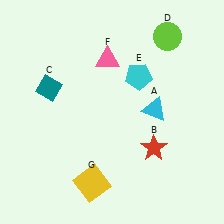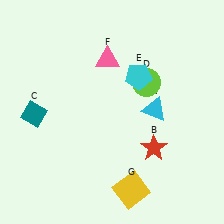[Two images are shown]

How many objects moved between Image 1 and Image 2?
3 objects moved between the two images.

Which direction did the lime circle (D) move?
The lime circle (D) moved down.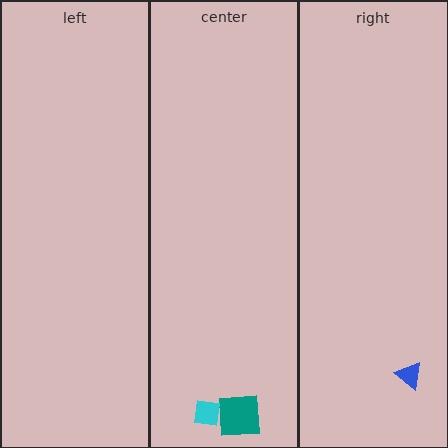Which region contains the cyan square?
The center region.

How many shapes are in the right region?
1.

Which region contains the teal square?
The center region.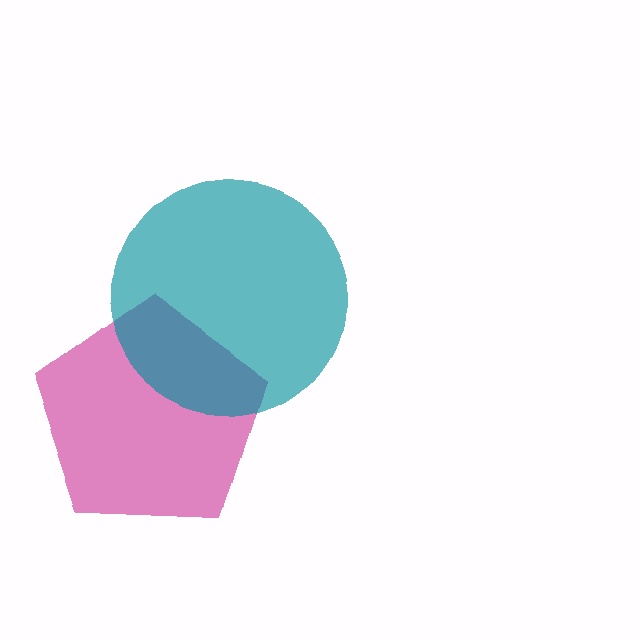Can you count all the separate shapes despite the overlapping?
Yes, there are 2 separate shapes.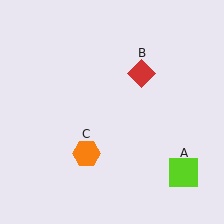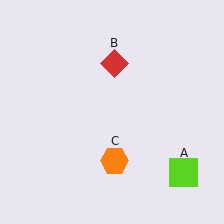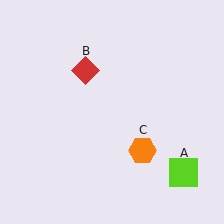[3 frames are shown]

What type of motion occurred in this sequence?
The red diamond (object B), orange hexagon (object C) rotated counterclockwise around the center of the scene.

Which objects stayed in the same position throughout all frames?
Lime square (object A) remained stationary.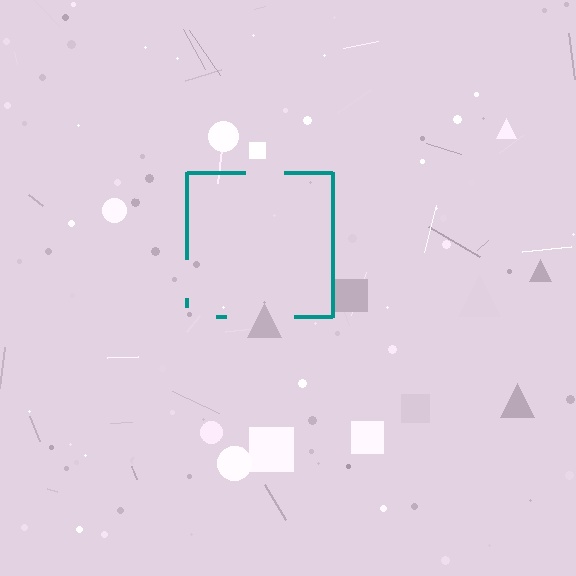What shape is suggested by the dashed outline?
The dashed outline suggests a square.